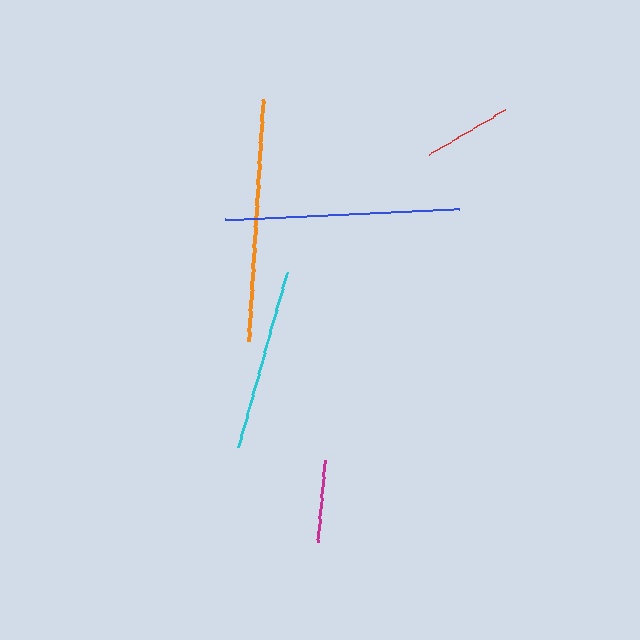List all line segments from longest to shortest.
From longest to shortest: orange, blue, cyan, red, magenta.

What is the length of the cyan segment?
The cyan segment is approximately 182 pixels long.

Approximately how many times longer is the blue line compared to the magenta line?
The blue line is approximately 2.8 times the length of the magenta line.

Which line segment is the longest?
The orange line is the longest at approximately 242 pixels.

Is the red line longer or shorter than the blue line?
The blue line is longer than the red line.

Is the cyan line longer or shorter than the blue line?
The blue line is longer than the cyan line.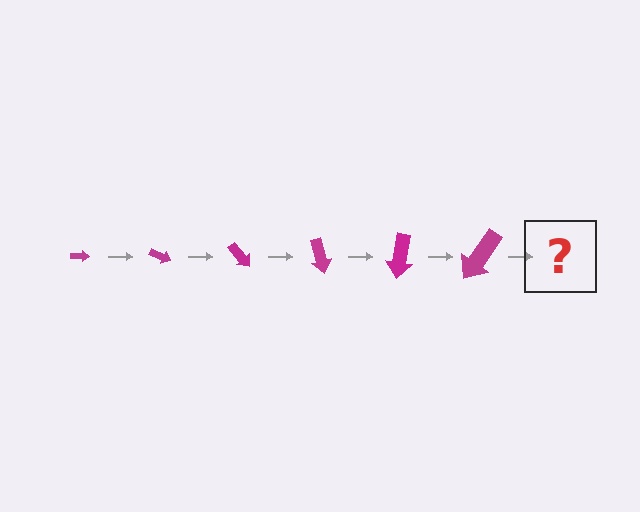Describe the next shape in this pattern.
It should be an arrow, larger than the previous one and rotated 150 degrees from the start.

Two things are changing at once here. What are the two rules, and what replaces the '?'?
The two rules are that the arrow grows larger each step and it rotates 25 degrees each step. The '?' should be an arrow, larger than the previous one and rotated 150 degrees from the start.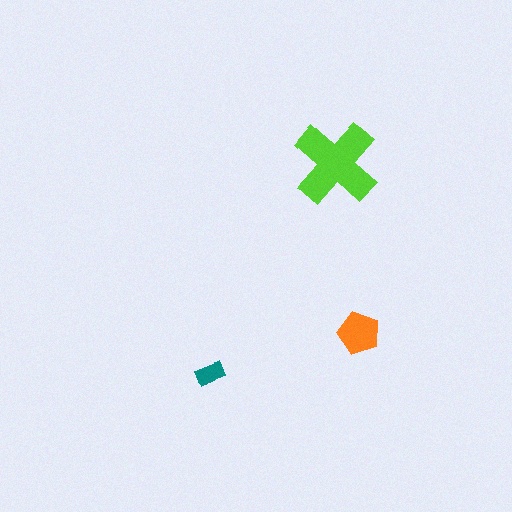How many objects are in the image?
There are 3 objects in the image.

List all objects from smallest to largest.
The teal rectangle, the orange pentagon, the lime cross.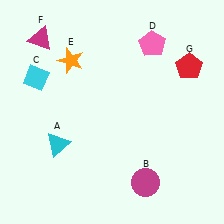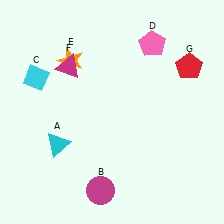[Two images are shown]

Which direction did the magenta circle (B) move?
The magenta circle (B) moved left.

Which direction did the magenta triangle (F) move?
The magenta triangle (F) moved right.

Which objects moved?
The objects that moved are: the magenta circle (B), the magenta triangle (F).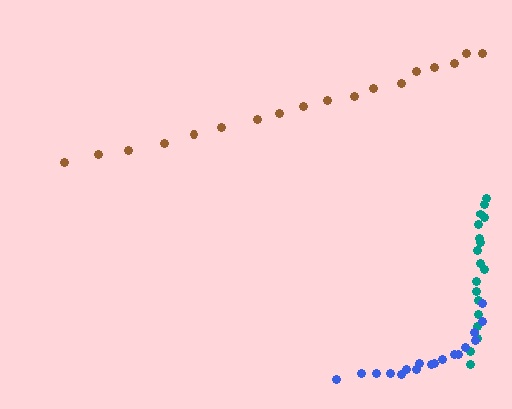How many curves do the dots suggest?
There are 3 distinct paths.